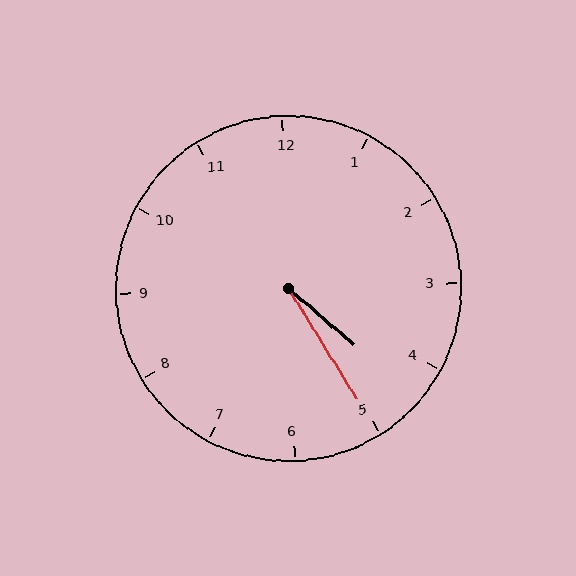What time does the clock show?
4:25.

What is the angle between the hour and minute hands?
Approximately 18 degrees.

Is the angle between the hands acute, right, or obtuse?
It is acute.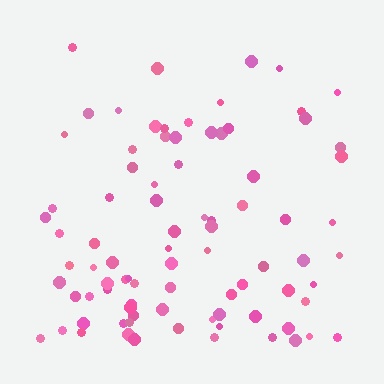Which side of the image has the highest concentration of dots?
The bottom.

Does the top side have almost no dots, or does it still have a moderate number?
Still a moderate number, just noticeably fewer than the bottom.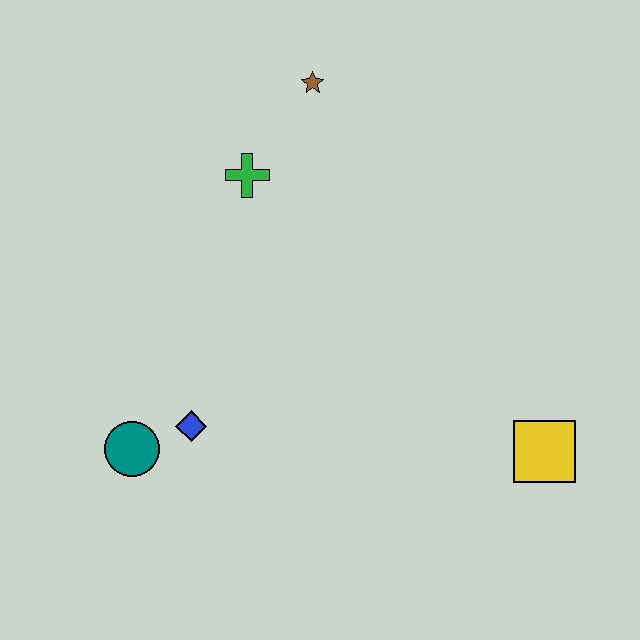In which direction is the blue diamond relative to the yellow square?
The blue diamond is to the left of the yellow square.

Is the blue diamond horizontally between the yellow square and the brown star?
No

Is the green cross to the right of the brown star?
No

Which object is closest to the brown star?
The green cross is closest to the brown star.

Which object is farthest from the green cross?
The yellow square is farthest from the green cross.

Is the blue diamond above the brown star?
No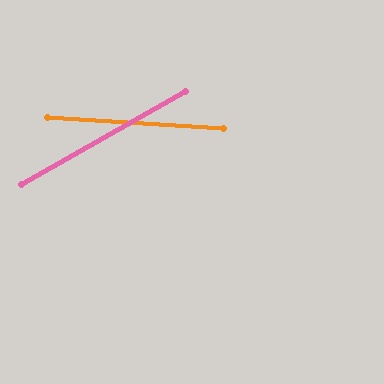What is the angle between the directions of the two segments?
Approximately 33 degrees.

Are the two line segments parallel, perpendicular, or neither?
Neither parallel nor perpendicular — they differ by about 33°.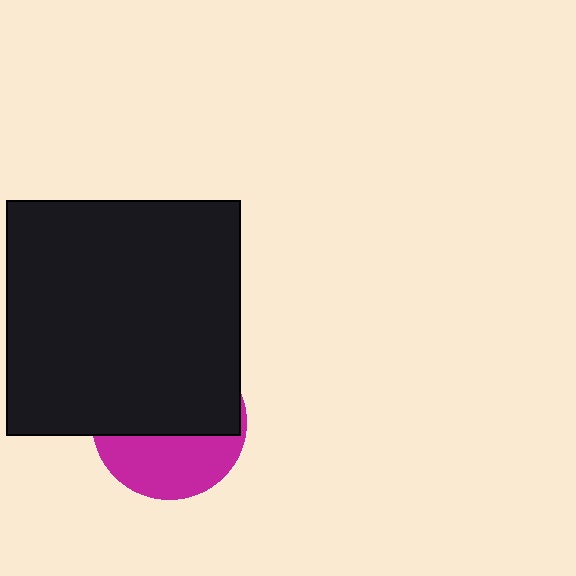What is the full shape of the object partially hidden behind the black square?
The partially hidden object is a magenta circle.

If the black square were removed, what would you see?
You would see the complete magenta circle.